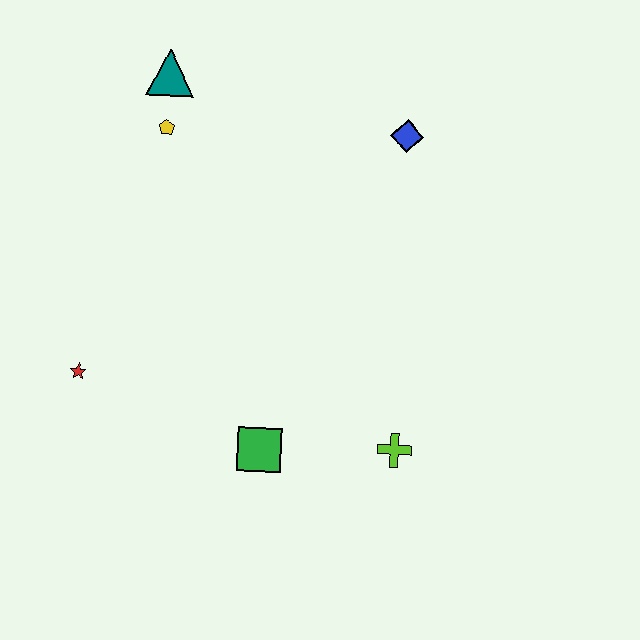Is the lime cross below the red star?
Yes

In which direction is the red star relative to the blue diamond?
The red star is to the left of the blue diamond.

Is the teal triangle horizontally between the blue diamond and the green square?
No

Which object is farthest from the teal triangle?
The lime cross is farthest from the teal triangle.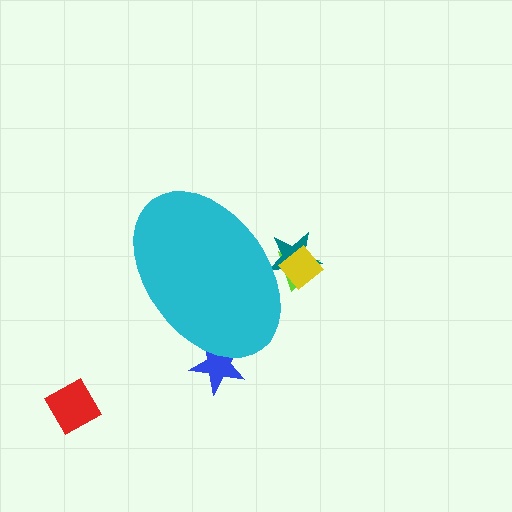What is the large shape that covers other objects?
A cyan ellipse.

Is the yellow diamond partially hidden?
Yes, the yellow diamond is partially hidden behind the cyan ellipse.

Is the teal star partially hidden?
Yes, the teal star is partially hidden behind the cyan ellipse.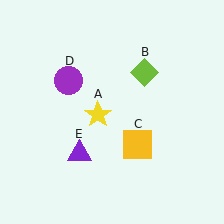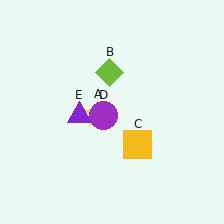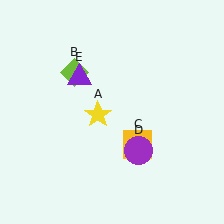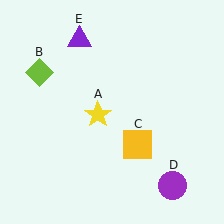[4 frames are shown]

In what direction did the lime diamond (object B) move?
The lime diamond (object B) moved left.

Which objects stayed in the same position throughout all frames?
Yellow star (object A) and yellow square (object C) remained stationary.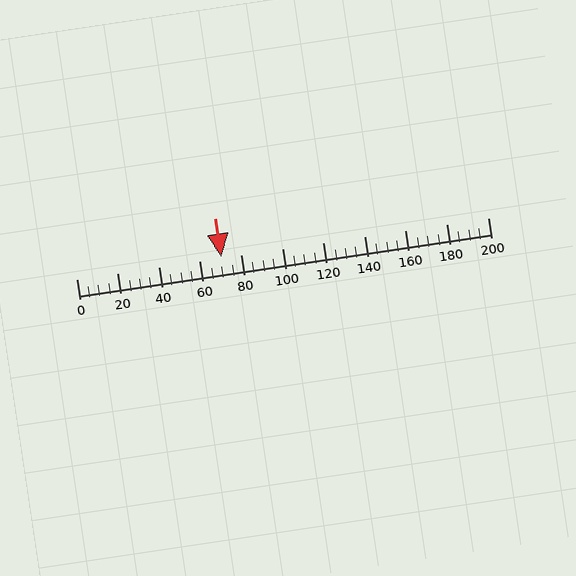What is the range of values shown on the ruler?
The ruler shows values from 0 to 200.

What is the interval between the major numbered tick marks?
The major tick marks are spaced 20 units apart.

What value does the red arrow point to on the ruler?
The red arrow points to approximately 70.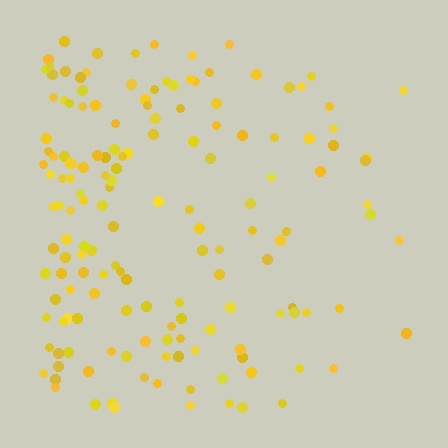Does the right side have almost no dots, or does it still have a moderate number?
Still a moderate number, just noticeably fewer than the left.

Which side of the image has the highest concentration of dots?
The left.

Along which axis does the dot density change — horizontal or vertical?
Horizontal.